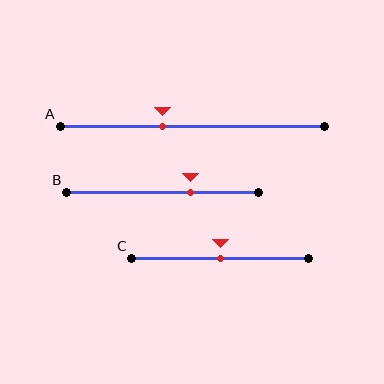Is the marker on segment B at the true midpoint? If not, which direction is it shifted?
No, the marker on segment B is shifted to the right by about 14% of the segment length.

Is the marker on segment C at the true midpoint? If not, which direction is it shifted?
Yes, the marker on segment C is at the true midpoint.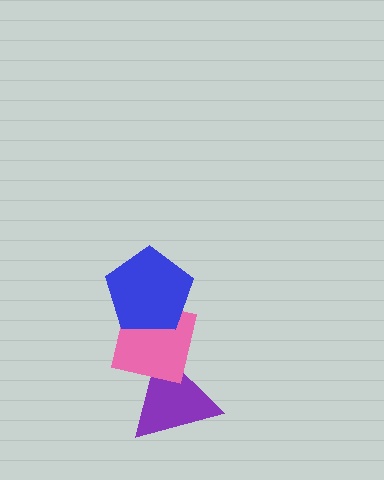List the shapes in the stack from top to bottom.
From top to bottom: the blue pentagon, the pink square, the purple triangle.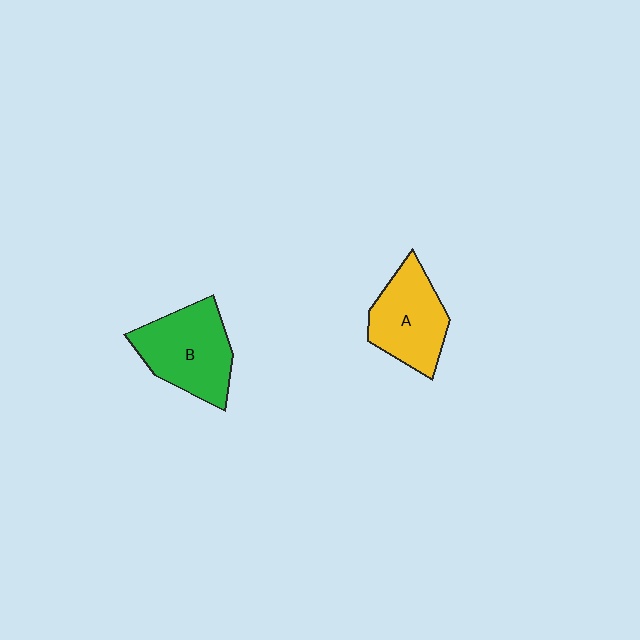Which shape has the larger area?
Shape B (green).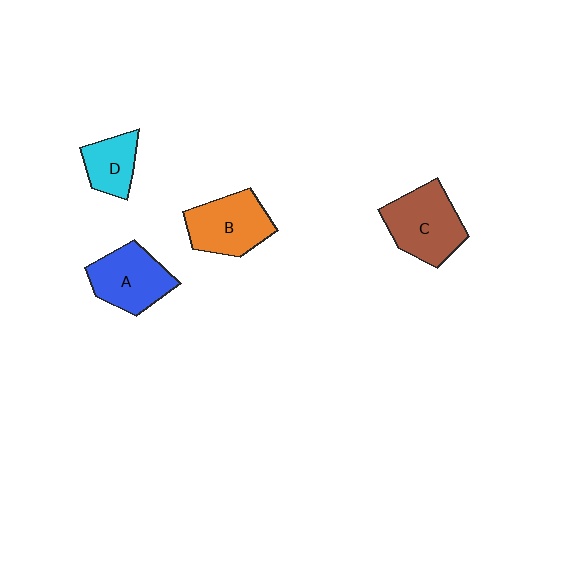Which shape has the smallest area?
Shape D (cyan).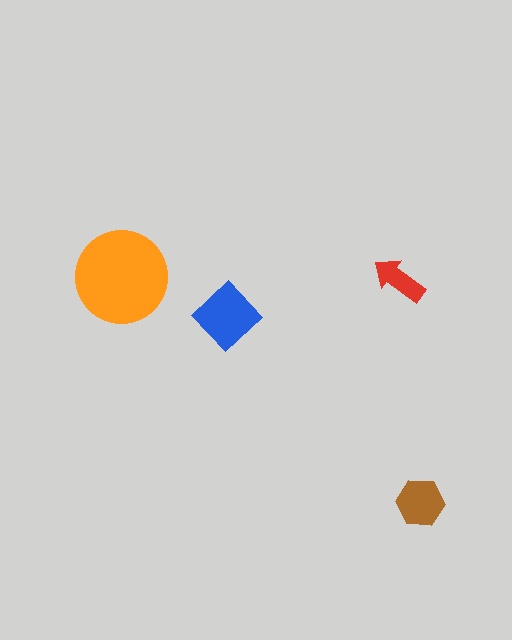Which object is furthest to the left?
The orange circle is leftmost.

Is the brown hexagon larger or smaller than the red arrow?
Larger.